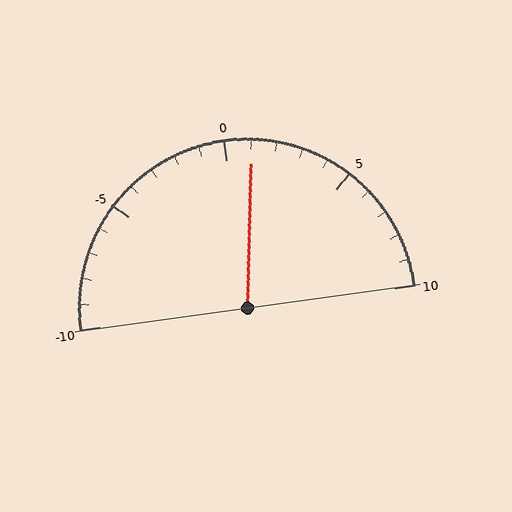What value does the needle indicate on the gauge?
The needle indicates approximately 1.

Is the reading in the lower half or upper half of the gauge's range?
The reading is in the upper half of the range (-10 to 10).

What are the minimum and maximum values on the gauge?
The gauge ranges from -10 to 10.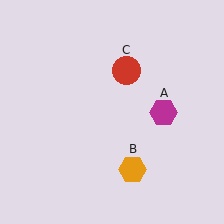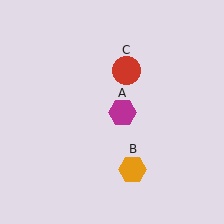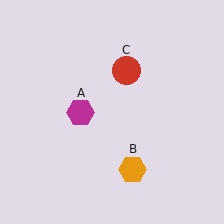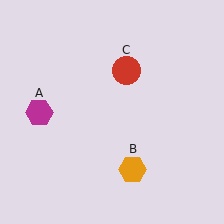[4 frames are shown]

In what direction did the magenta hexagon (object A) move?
The magenta hexagon (object A) moved left.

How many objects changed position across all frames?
1 object changed position: magenta hexagon (object A).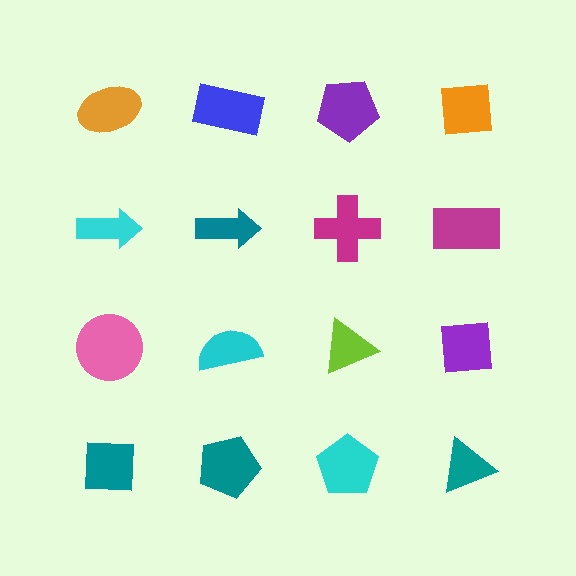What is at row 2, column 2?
A teal arrow.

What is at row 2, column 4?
A magenta rectangle.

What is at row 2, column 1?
A cyan arrow.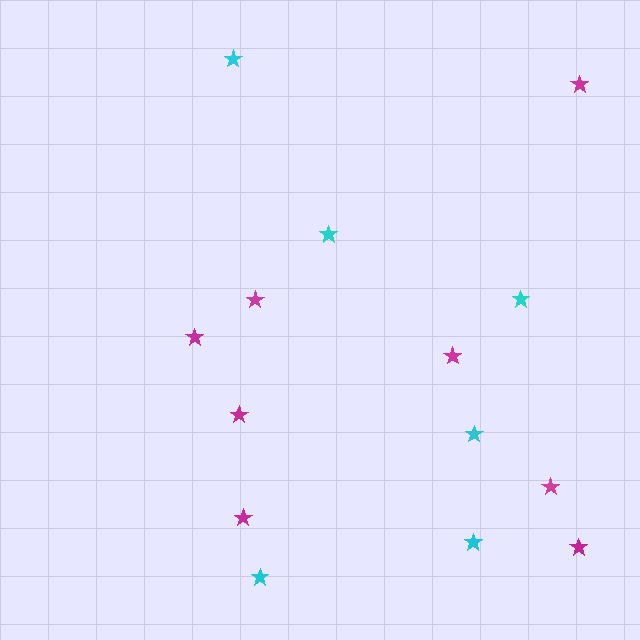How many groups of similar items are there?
There are 2 groups: one group of cyan stars (6) and one group of magenta stars (8).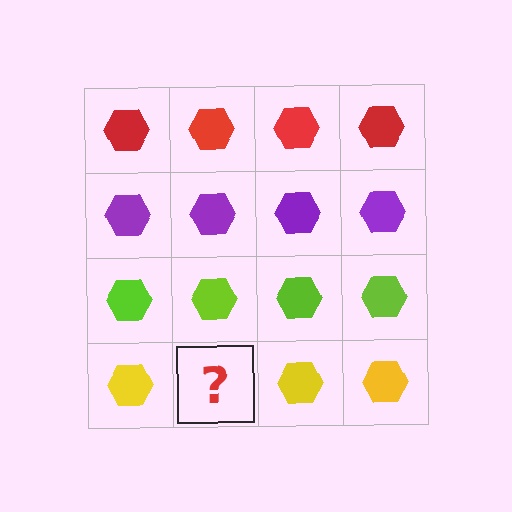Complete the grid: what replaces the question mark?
The question mark should be replaced with a yellow hexagon.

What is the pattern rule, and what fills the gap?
The rule is that each row has a consistent color. The gap should be filled with a yellow hexagon.